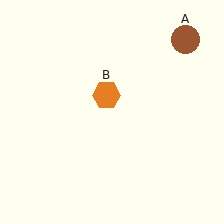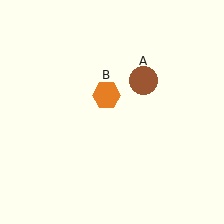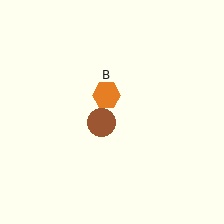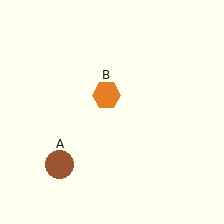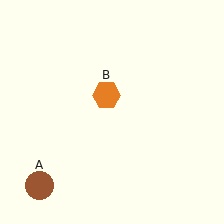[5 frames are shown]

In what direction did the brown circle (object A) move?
The brown circle (object A) moved down and to the left.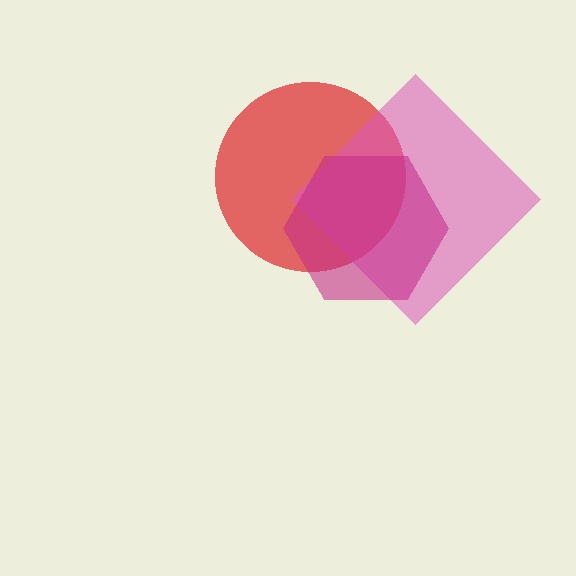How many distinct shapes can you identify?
There are 3 distinct shapes: a red circle, a pink diamond, a magenta hexagon.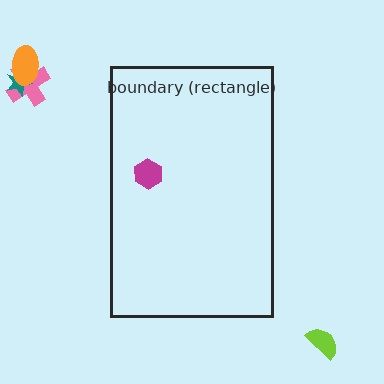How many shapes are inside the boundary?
1 inside, 4 outside.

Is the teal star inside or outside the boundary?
Outside.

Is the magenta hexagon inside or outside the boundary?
Inside.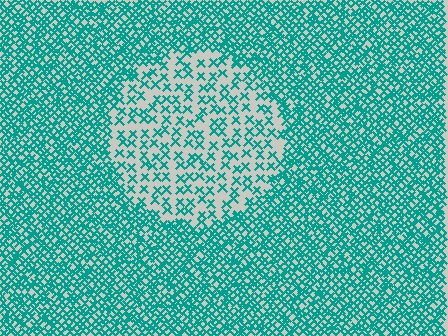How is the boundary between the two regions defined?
The boundary is defined by a change in element density (approximately 2.5x ratio). All elements are the same color, size, and shape.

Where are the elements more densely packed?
The elements are more densely packed outside the circle boundary.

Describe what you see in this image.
The image contains small teal elements arranged at two different densities. A circle-shaped region is visible where the elements are less densely packed than the surrounding area.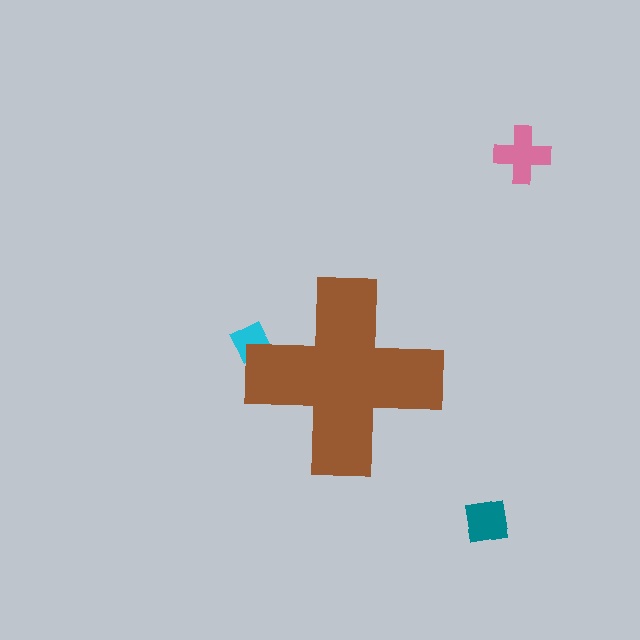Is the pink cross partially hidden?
No, the pink cross is fully visible.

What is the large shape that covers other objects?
A brown cross.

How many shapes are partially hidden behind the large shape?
1 shape is partially hidden.